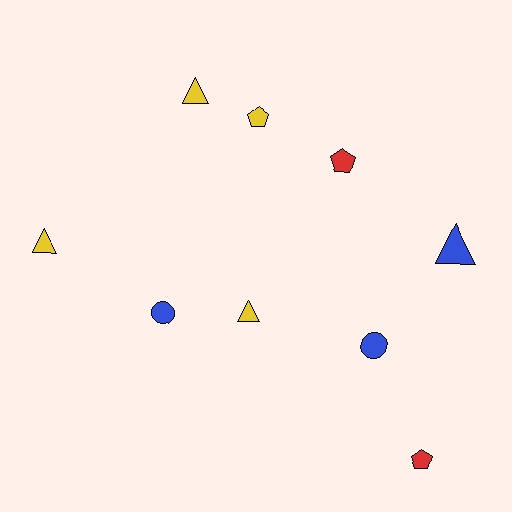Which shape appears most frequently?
Triangle, with 4 objects.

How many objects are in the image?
There are 9 objects.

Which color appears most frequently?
Yellow, with 4 objects.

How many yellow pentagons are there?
There is 1 yellow pentagon.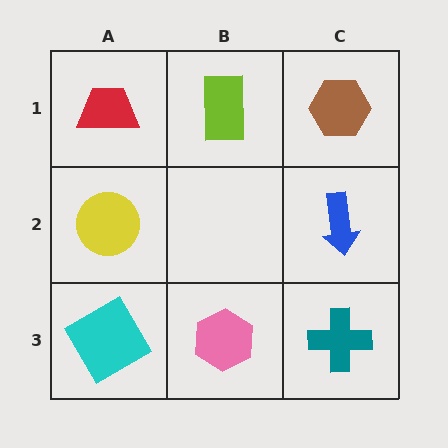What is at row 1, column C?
A brown hexagon.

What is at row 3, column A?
A cyan diamond.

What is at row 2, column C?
A blue arrow.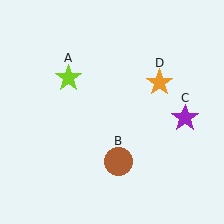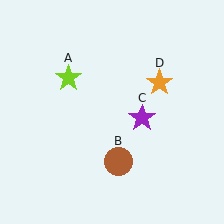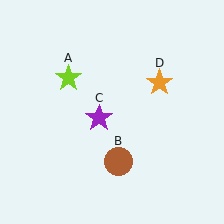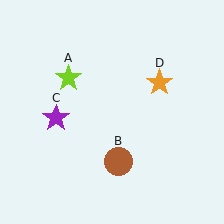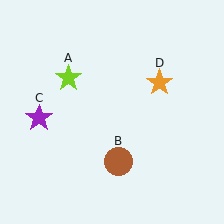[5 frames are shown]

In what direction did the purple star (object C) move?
The purple star (object C) moved left.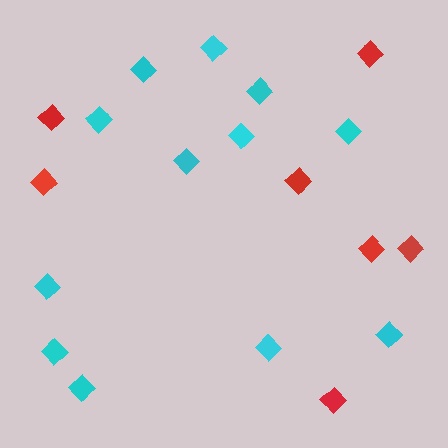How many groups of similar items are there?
There are 2 groups: one group of red diamonds (7) and one group of cyan diamonds (12).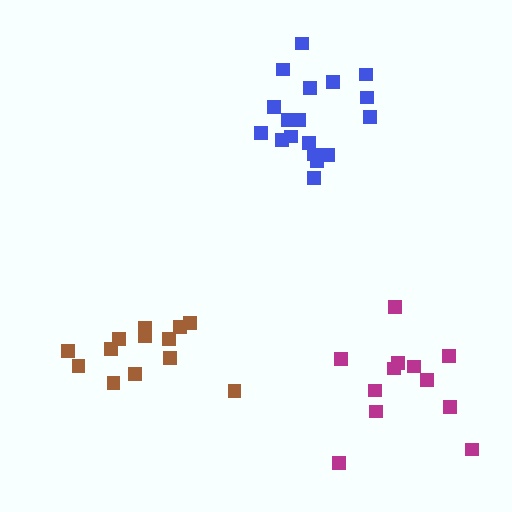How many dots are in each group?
Group 1: 13 dots, Group 2: 18 dots, Group 3: 12 dots (43 total).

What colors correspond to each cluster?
The clusters are colored: brown, blue, magenta.